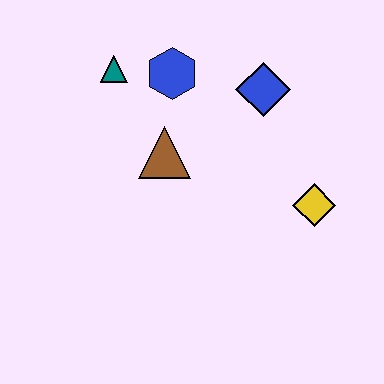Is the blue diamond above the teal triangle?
No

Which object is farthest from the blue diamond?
The teal triangle is farthest from the blue diamond.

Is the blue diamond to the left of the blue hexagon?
No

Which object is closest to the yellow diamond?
The blue diamond is closest to the yellow diamond.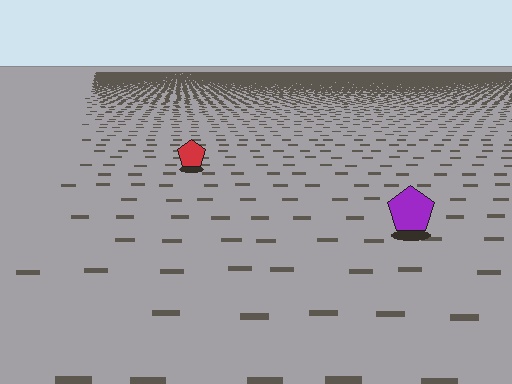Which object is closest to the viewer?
The purple pentagon is closest. The texture marks near it are larger and more spread out.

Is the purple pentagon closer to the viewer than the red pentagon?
Yes. The purple pentagon is closer — you can tell from the texture gradient: the ground texture is coarser near it.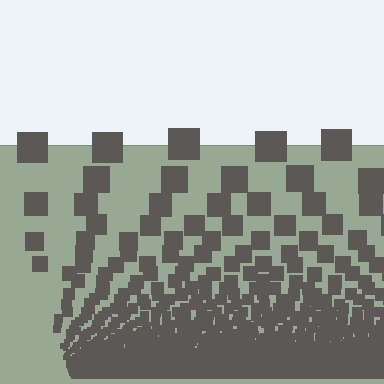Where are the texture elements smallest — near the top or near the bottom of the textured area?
Near the bottom.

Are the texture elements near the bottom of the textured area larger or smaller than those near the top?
Smaller. The gradient is inverted — elements near the bottom are smaller and denser.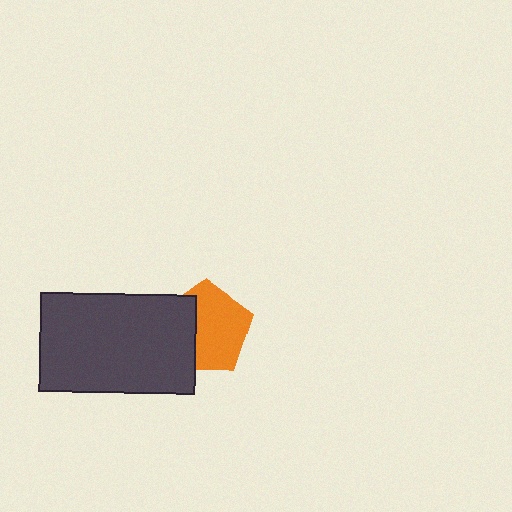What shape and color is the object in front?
The object in front is a dark gray rectangle.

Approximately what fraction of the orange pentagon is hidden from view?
Roughly 36% of the orange pentagon is hidden behind the dark gray rectangle.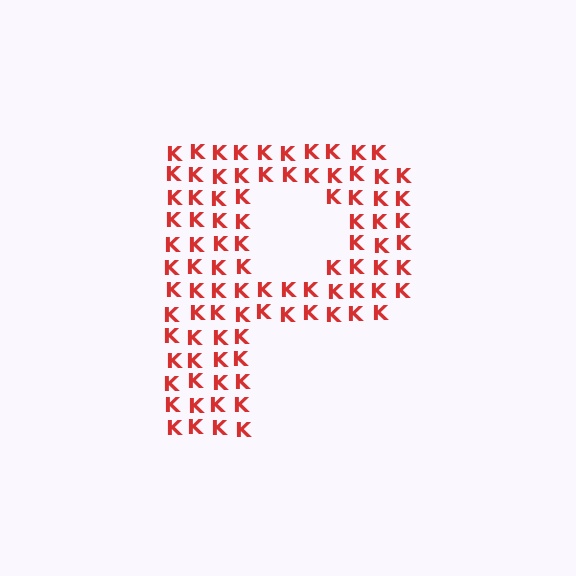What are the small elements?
The small elements are letter K's.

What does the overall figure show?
The overall figure shows the letter P.